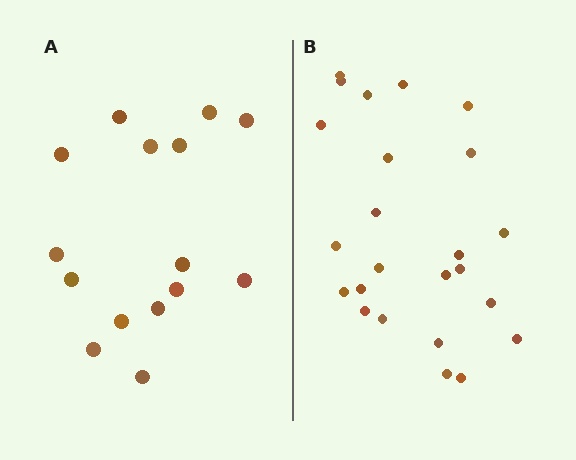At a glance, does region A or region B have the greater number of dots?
Region B (the right region) has more dots.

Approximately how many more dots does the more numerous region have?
Region B has roughly 8 or so more dots than region A.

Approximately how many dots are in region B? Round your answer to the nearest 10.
About 20 dots. (The exact count is 24, which rounds to 20.)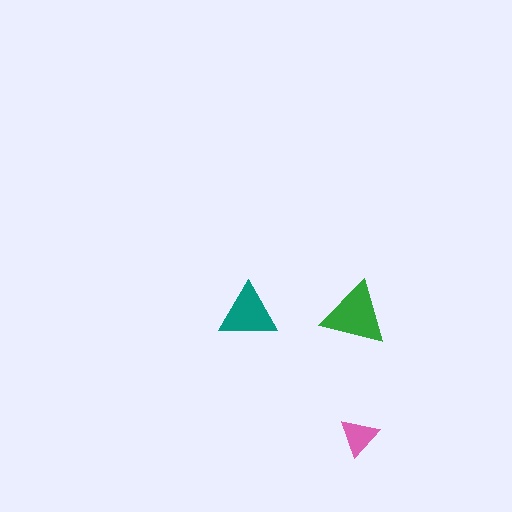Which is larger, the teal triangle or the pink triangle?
The teal one.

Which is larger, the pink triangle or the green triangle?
The green one.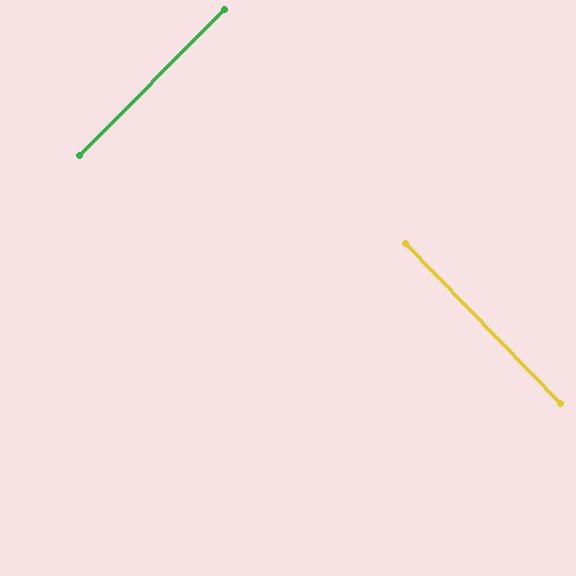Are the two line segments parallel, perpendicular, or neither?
Perpendicular — they meet at approximately 89°.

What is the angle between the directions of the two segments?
Approximately 89 degrees.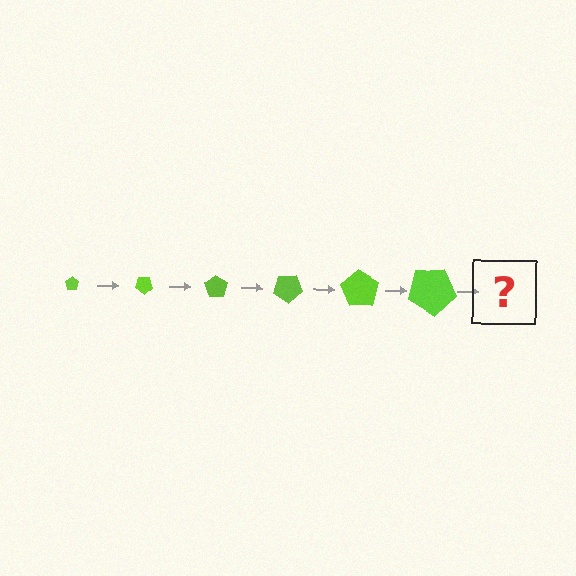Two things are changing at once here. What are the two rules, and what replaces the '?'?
The two rules are that the pentagon grows larger each step and it rotates 35 degrees each step. The '?' should be a pentagon, larger than the previous one and rotated 210 degrees from the start.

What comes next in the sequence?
The next element should be a pentagon, larger than the previous one and rotated 210 degrees from the start.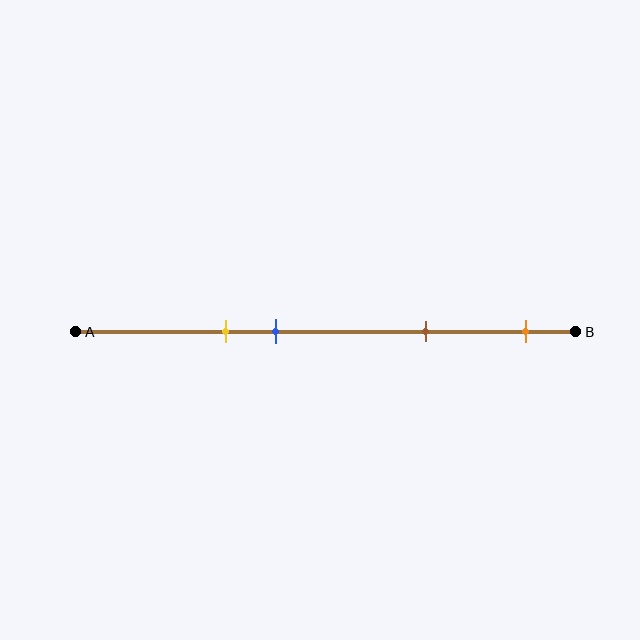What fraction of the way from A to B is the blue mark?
The blue mark is approximately 40% (0.4) of the way from A to B.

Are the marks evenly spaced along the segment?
No, the marks are not evenly spaced.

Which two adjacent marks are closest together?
The yellow and blue marks are the closest adjacent pair.